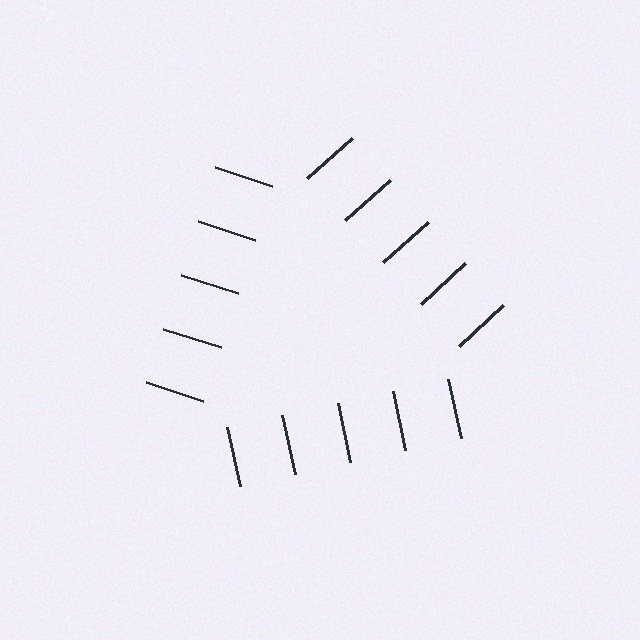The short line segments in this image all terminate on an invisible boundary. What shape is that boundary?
An illusory triangle — the line segments terminate on its edges but no continuous stroke is drawn.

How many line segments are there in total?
15 — 5 along each of the 3 edges.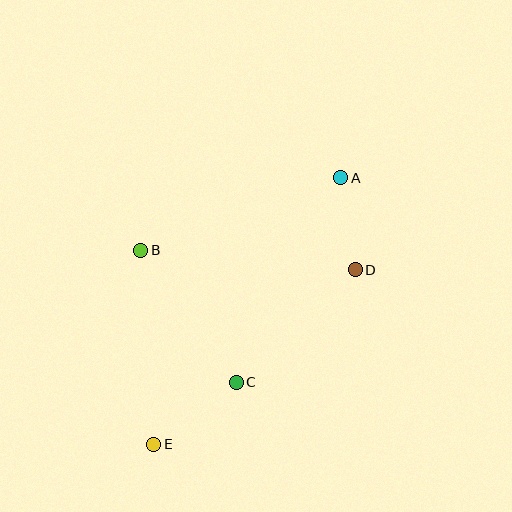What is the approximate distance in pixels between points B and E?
The distance between B and E is approximately 195 pixels.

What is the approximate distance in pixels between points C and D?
The distance between C and D is approximately 164 pixels.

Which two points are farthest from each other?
Points A and E are farthest from each other.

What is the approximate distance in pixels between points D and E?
The distance between D and E is approximately 267 pixels.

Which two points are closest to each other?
Points A and D are closest to each other.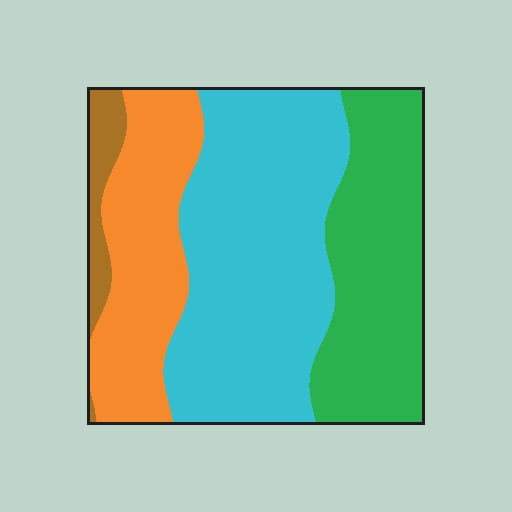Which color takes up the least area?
Brown, at roughly 5%.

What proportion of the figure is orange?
Orange covers 23% of the figure.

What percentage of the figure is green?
Green takes up about one quarter (1/4) of the figure.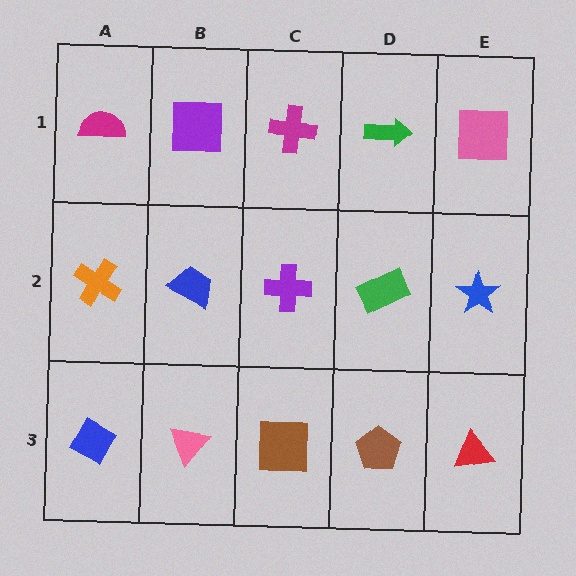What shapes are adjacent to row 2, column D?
A green arrow (row 1, column D), a brown pentagon (row 3, column D), a purple cross (row 2, column C), a blue star (row 2, column E).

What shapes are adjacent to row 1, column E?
A blue star (row 2, column E), a green arrow (row 1, column D).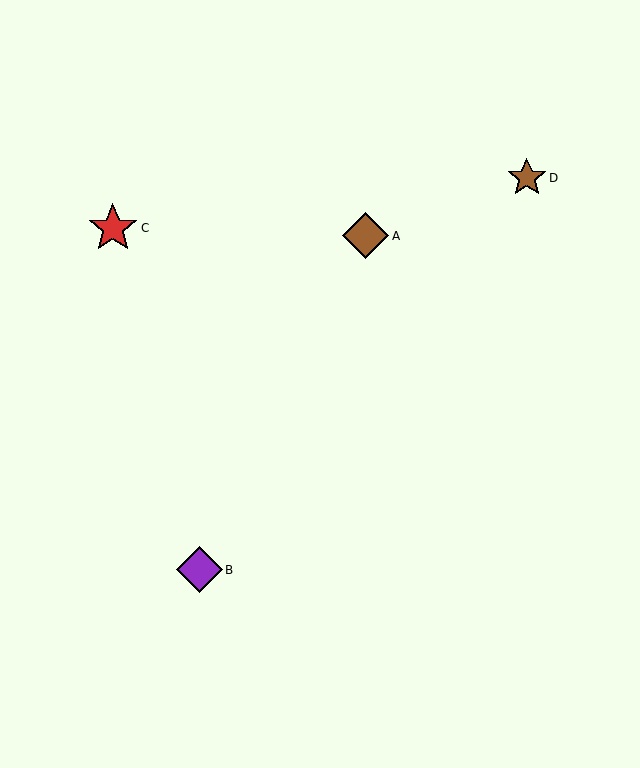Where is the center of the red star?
The center of the red star is at (113, 228).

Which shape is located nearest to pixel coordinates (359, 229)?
The brown diamond (labeled A) at (366, 236) is nearest to that location.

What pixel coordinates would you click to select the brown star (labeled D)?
Click at (527, 178) to select the brown star D.